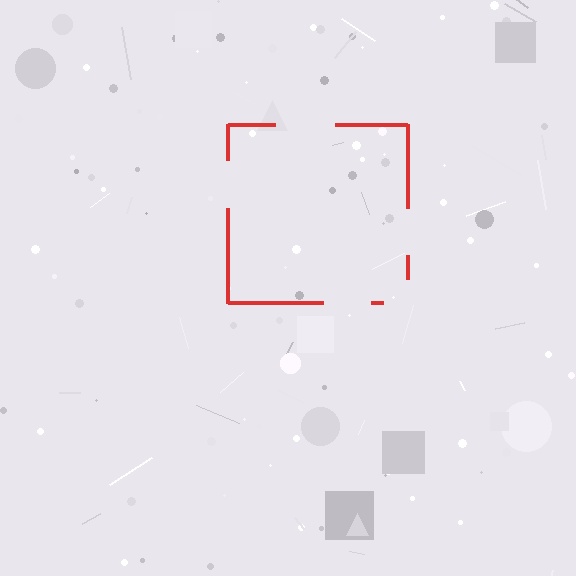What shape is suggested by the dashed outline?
The dashed outline suggests a square.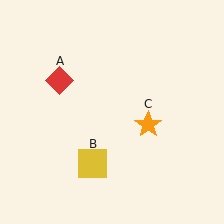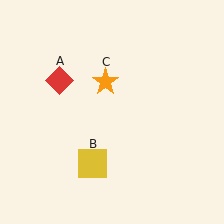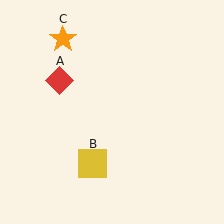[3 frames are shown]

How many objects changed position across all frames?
1 object changed position: orange star (object C).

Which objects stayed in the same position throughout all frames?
Red diamond (object A) and yellow square (object B) remained stationary.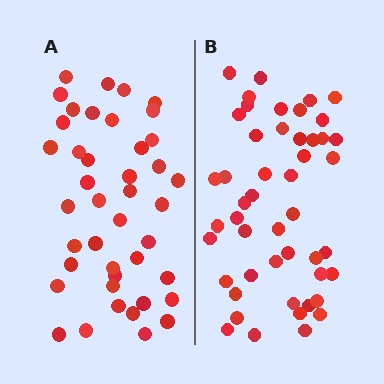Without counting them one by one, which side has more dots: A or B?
Region B (the right region) has more dots.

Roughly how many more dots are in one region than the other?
Region B has about 6 more dots than region A.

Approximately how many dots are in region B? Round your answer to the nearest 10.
About 50 dots. (The exact count is 48, which rounds to 50.)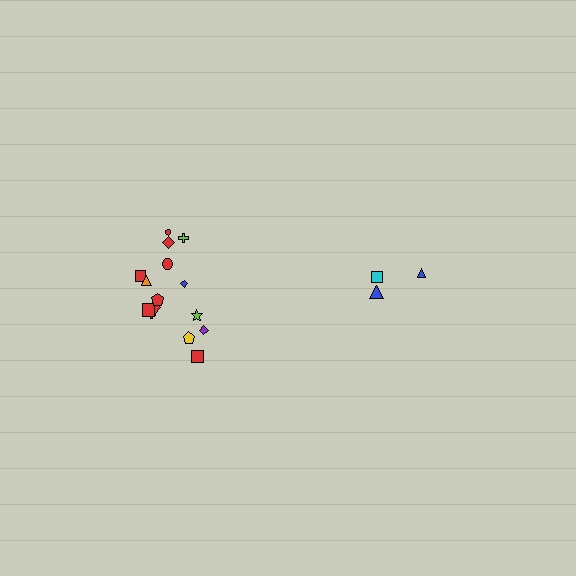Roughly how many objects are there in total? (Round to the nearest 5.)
Roughly 20 objects in total.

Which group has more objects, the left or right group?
The left group.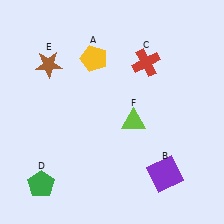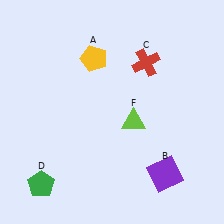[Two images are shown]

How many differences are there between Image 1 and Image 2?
There is 1 difference between the two images.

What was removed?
The brown star (E) was removed in Image 2.